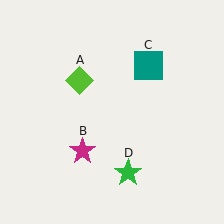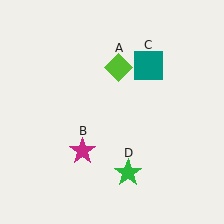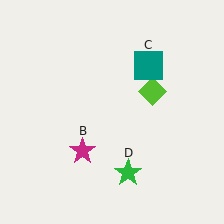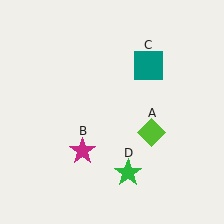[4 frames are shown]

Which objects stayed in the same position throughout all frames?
Magenta star (object B) and teal square (object C) and green star (object D) remained stationary.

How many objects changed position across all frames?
1 object changed position: lime diamond (object A).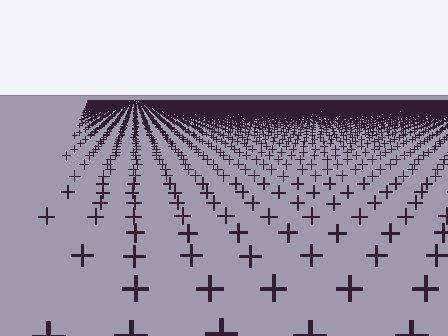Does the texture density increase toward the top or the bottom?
Density increases toward the top.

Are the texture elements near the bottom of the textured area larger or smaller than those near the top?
Larger. Near the bottom, elements are closer to the viewer and appear at a bigger on-screen size.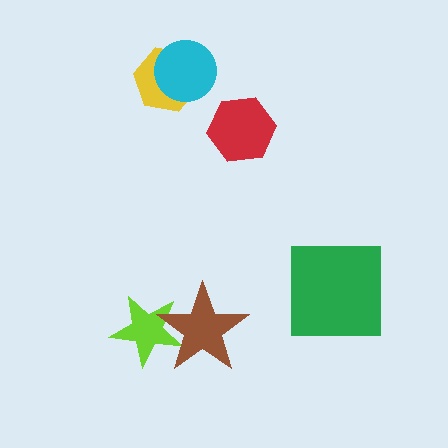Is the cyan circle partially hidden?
No, no other shape covers it.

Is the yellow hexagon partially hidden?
Yes, it is partially covered by another shape.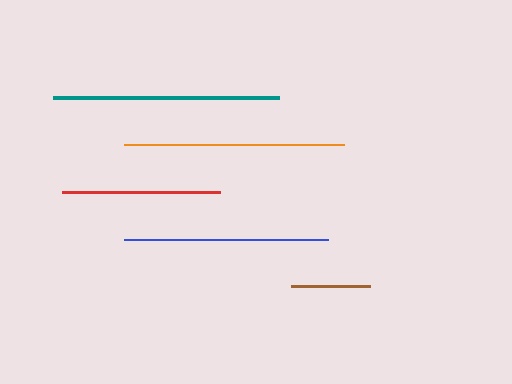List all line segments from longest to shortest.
From longest to shortest: teal, orange, blue, red, brown.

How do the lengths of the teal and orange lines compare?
The teal and orange lines are approximately the same length.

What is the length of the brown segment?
The brown segment is approximately 79 pixels long.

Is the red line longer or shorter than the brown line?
The red line is longer than the brown line.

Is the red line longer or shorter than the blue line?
The blue line is longer than the red line.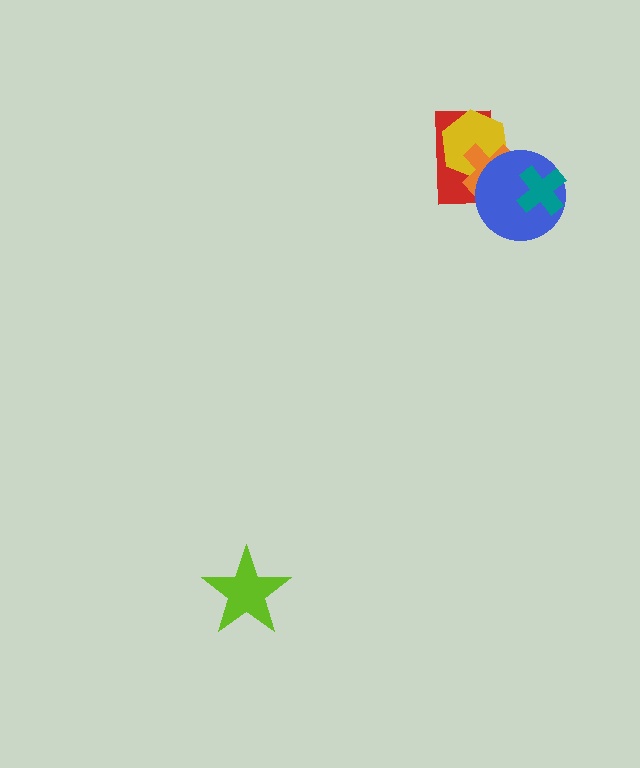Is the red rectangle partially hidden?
Yes, it is partially covered by another shape.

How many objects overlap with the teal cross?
1 object overlaps with the teal cross.